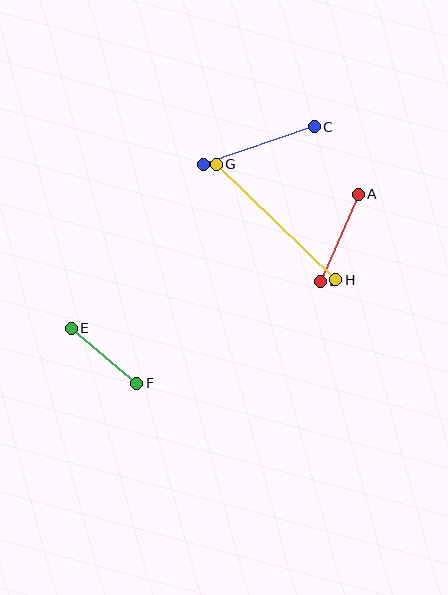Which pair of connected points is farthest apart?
Points G and H are farthest apart.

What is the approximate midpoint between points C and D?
The midpoint is at approximately (259, 146) pixels.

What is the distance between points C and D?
The distance is approximately 117 pixels.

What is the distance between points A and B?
The distance is approximately 95 pixels.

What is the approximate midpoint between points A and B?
The midpoint is at approximately (339, 238) pixels.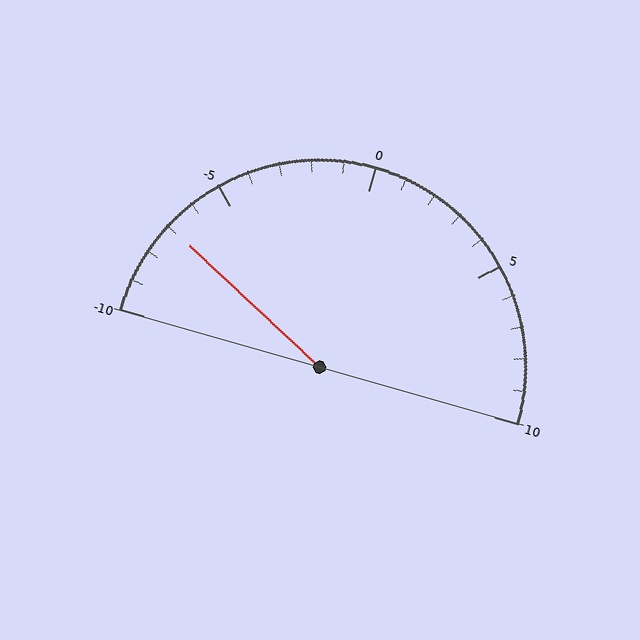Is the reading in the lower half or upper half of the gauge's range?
The reading is in the lower half of the range (-10 to 10).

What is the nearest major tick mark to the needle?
The nearest major tick mark is -5.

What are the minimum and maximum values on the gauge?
The gauge ranges from -10 to 10.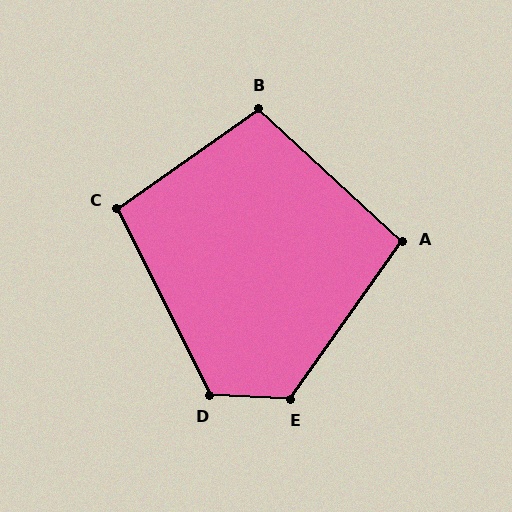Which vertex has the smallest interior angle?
A, at approximately 97 degrees.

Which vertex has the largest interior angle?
E, at approximately 123 degrees.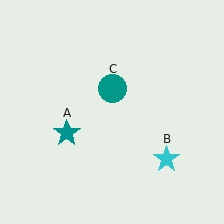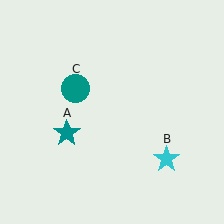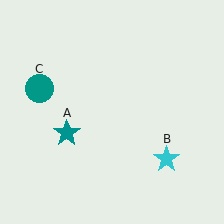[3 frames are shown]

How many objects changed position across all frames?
1 object changed position: teal circle (object C).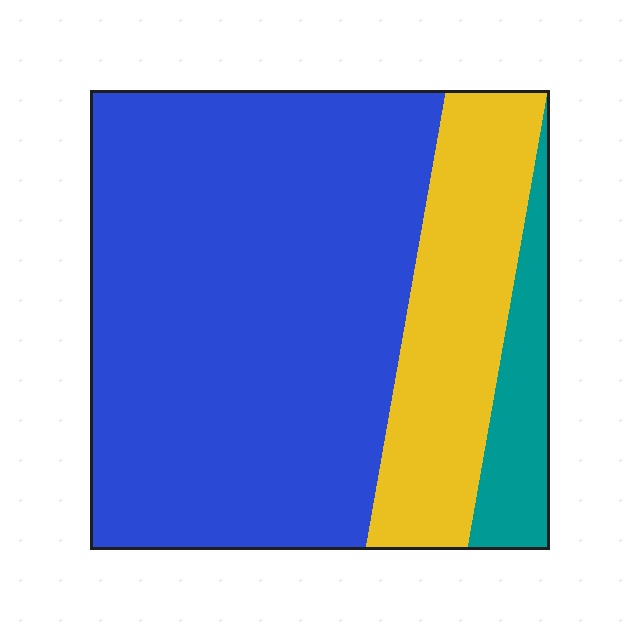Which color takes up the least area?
Teal, at roughly 10%.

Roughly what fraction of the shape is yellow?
Yellow covers 22% of the shape.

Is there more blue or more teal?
Blue.